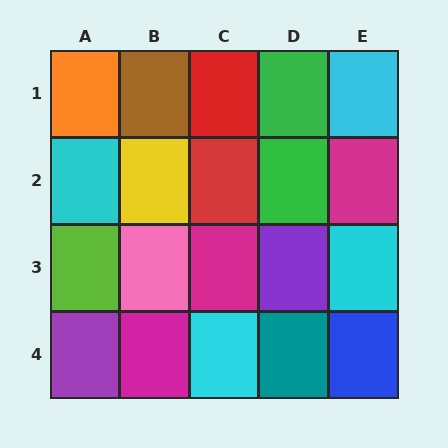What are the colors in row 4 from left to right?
Purple, magenta, cyan, teal, blue.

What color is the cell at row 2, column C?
Red.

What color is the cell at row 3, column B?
Pink.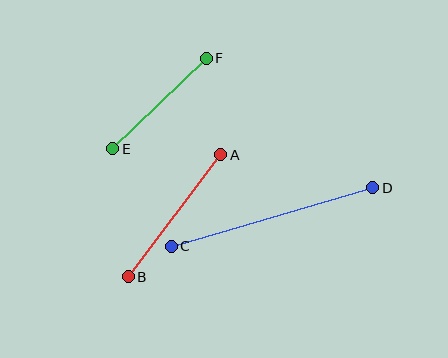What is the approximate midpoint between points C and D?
The midpoint is at approximately (272, 217) pixels.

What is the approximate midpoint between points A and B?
The midpoint is at approximately (174, 216) pixels.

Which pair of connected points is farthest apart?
Points C and D are farthest apart.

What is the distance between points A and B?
The distance is approximately 153 pixels.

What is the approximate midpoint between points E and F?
The midpoint is at approximately (160, 103) pixels.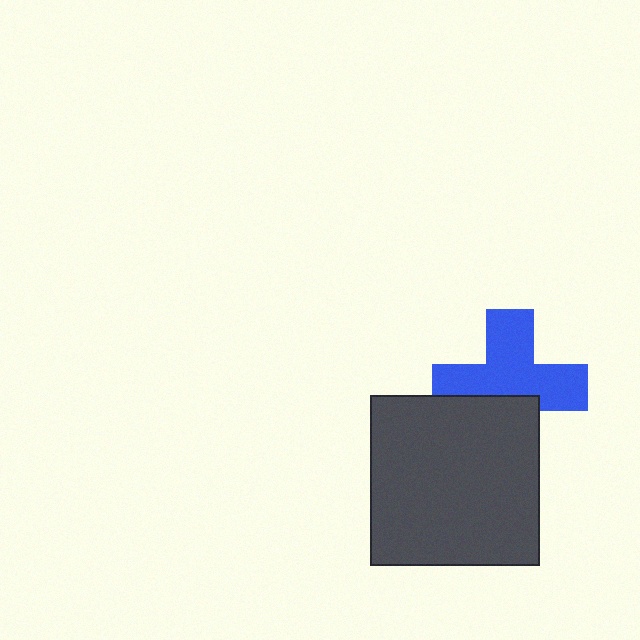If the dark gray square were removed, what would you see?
You would see the complete blue cross.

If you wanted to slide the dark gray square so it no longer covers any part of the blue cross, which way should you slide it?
Slide it down — that is the most direct way to separate the two shapes.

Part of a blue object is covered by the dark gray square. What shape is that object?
It is a cross.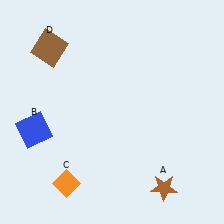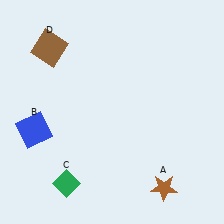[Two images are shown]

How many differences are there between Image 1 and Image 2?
There is 1 difference between the two images.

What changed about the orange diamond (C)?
In Image 1, C is orange. In Image 2, it changed to green.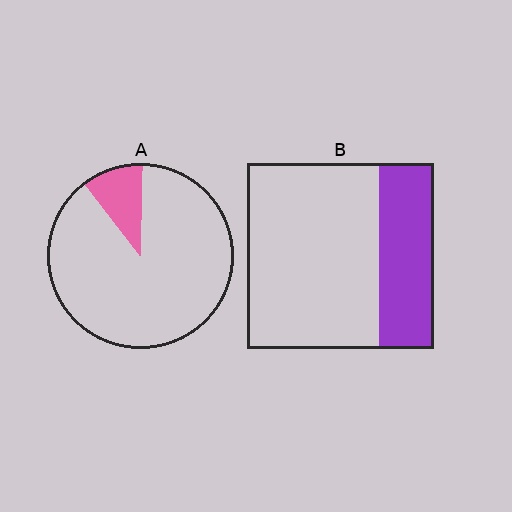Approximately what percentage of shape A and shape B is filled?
A is approximately 10% and B is approximately 30%.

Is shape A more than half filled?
No.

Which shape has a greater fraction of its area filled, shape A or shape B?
Shape B.